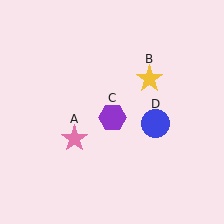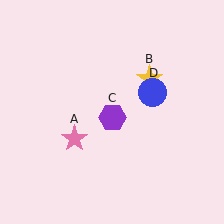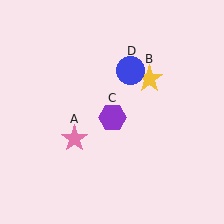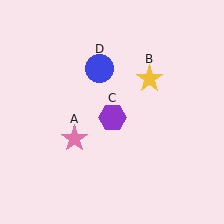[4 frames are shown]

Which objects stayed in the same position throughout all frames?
Pink star (object A) and yellow star (object B) and purple hexagon (object C) remained stationary.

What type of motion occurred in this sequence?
The blue circle (object D) rotated counterclockwise around the center of the scene.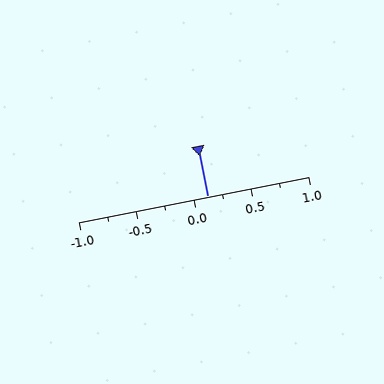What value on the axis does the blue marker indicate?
The marker indicates approximately 0.12.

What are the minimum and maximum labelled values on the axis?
The axis runs from -1.0 to 1.0.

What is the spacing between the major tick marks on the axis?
The major ticks are spaced 0.5 apart.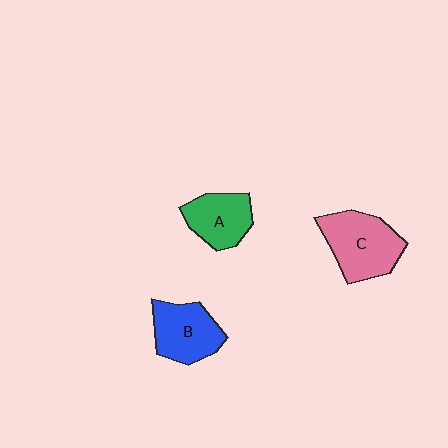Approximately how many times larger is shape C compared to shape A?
Approximately 1.4 times.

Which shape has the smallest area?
Shape A (green).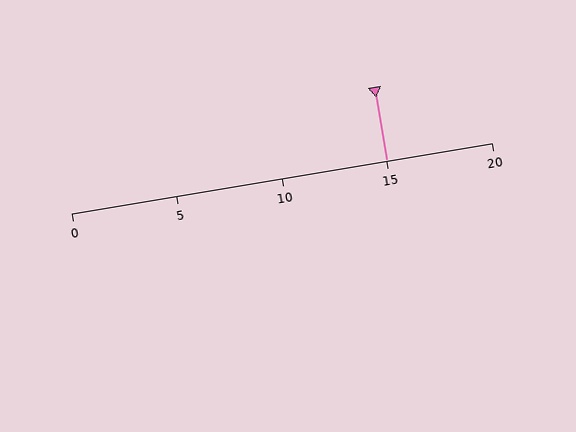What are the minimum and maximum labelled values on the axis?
The axis runs from 0 to 20.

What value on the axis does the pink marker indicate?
The marker indicates approximately 15.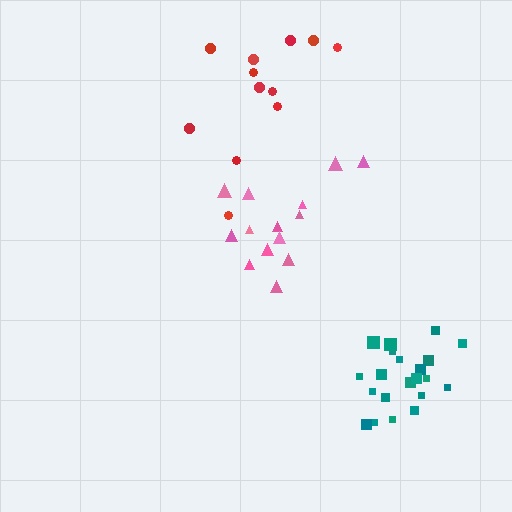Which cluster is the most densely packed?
Teal.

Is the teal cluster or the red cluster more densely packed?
Teal.